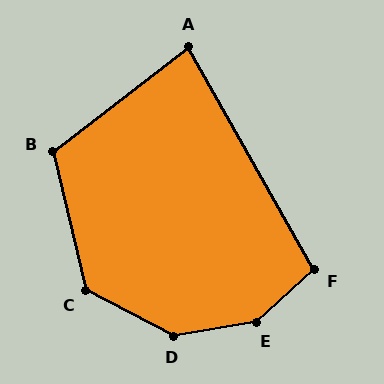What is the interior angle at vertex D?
Approximately 143 degrees (obtuse).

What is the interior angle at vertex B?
Approximately 114 degrees (obtuse).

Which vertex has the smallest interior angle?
A, at approximately 82 degrees.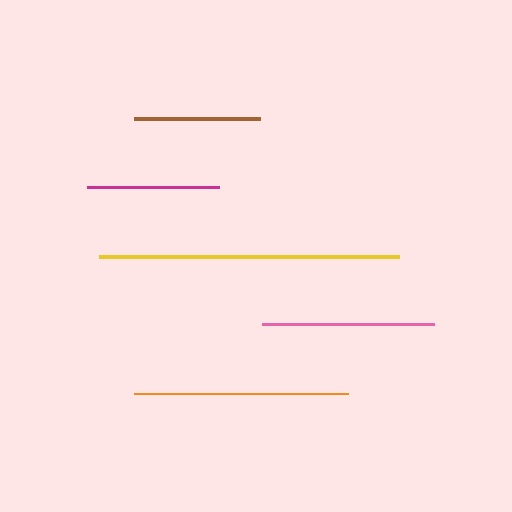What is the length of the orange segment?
The orange segment is approximately 214 pixels long.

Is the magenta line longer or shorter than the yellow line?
The yellow line is longer than the magenta line.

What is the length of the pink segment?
The pink segment is approximately 172 pixels long.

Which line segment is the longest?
The yellow line is the longest at approximately 300 pixels.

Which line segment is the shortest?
The brown line is the shortest at approximately 126 pixels.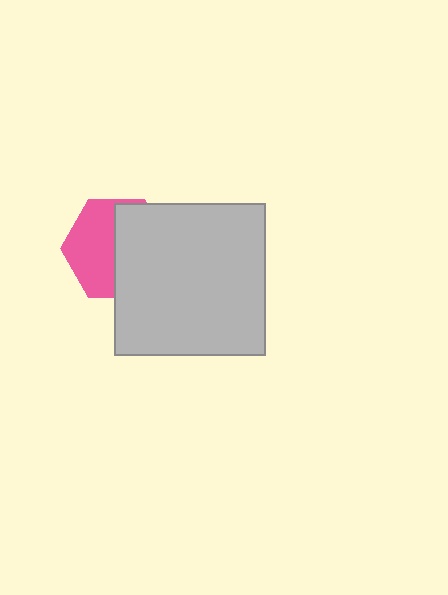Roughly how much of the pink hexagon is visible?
About half of it is visible (roughly 48%).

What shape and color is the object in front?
The object in front is a light gray square.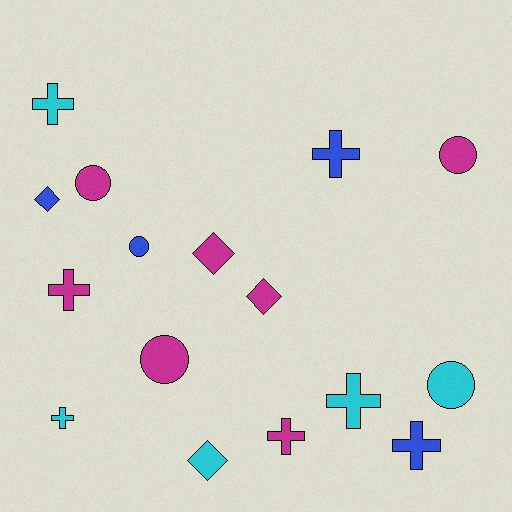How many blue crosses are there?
There are 2 blue crosses.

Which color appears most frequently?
Magenta, with 7 objects.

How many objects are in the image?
There are 16 objects.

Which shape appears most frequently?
Cross, with 7 objects.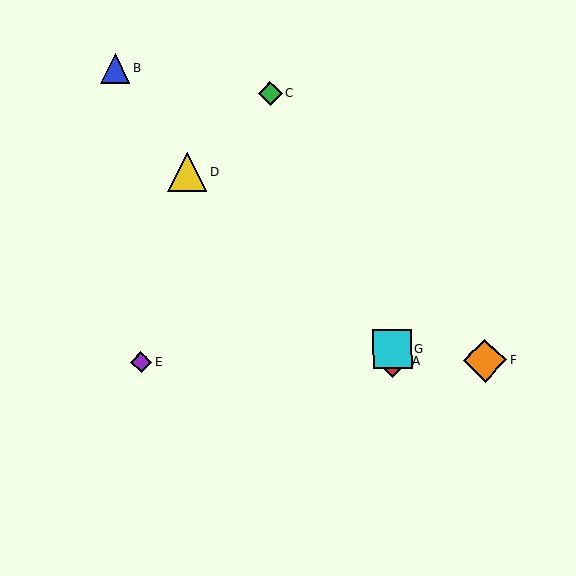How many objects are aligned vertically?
2 objects (A, G) are aligned vertically.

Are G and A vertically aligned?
Yes, both are at x≈392.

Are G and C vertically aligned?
No, G is at x≈392 and C is at x≈270.